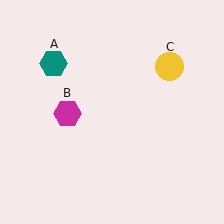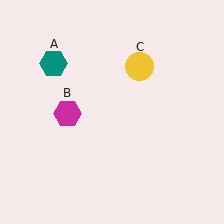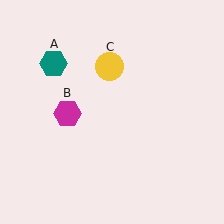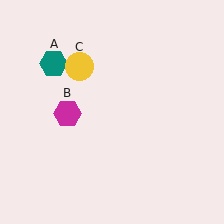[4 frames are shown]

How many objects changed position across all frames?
1 object changed position: yellow circle (object C).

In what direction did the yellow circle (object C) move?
The yellow circle (object C) moved left.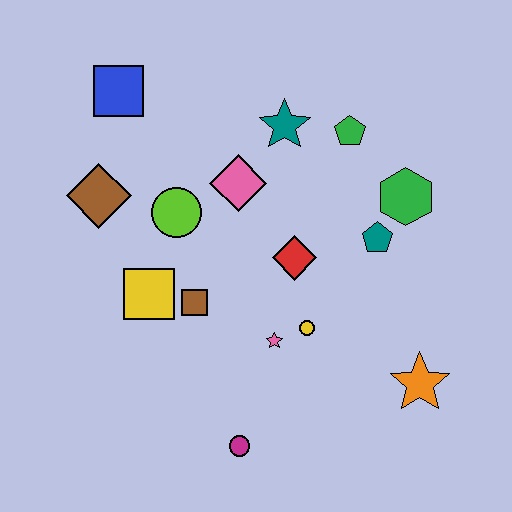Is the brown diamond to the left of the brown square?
Yes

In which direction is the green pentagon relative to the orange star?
The green pentagon is above the orange star.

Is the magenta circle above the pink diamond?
No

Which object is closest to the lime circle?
The pink diamond is closest to the lime circle.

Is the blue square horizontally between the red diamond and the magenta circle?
No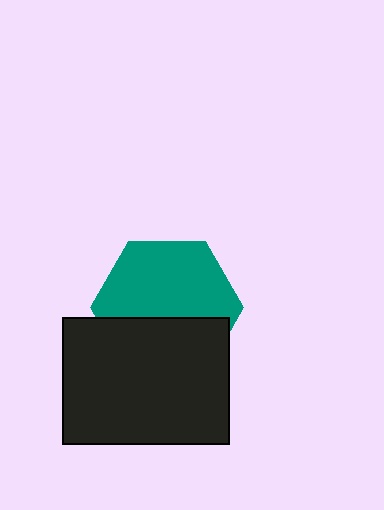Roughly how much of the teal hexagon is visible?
About half of it is visible (roughly 59%).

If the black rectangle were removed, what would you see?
You would see the complete teal hexagon.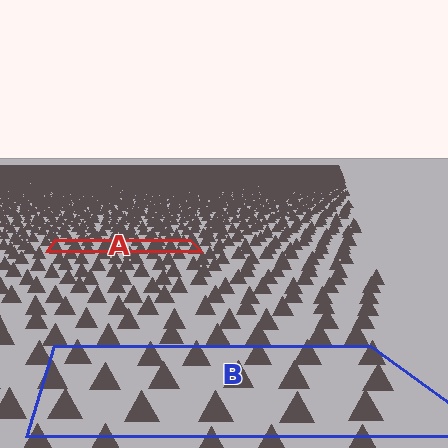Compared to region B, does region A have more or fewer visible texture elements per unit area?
Region A has more texture elements per unit area — they are packed more densely because it is farther away.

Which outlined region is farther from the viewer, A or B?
Region A is farther from the viewer — the texture elements inside it appear smaller and more densely packed.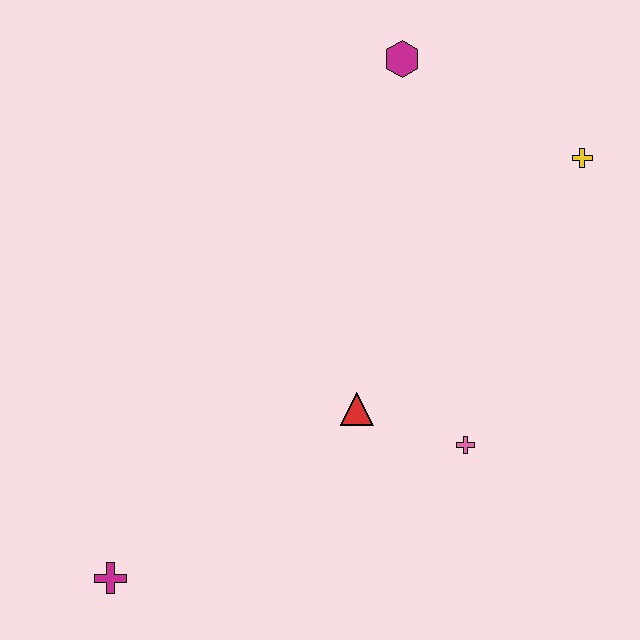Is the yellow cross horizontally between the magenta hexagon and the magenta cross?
No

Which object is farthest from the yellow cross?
The magenta cross is farthest from the yellow cross.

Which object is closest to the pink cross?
The red triangle is closest to the pink cross.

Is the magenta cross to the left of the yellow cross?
Yes